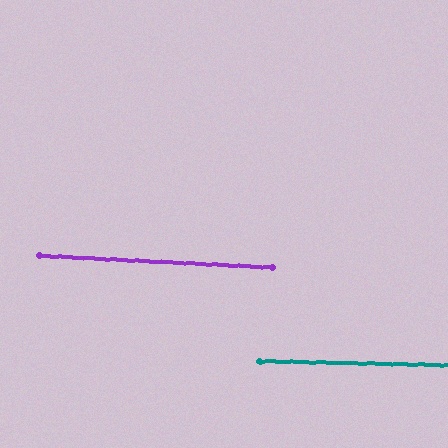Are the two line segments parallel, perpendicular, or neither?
Parallel — their directions differ by only 1.7°.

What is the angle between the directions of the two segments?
Approximately 2 degrees.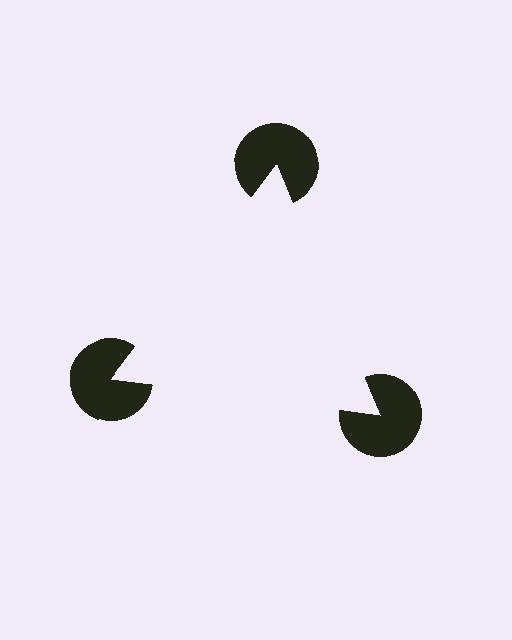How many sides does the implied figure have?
3 sides.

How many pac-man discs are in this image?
There are 3 — one at each vertex of the illusory triangle.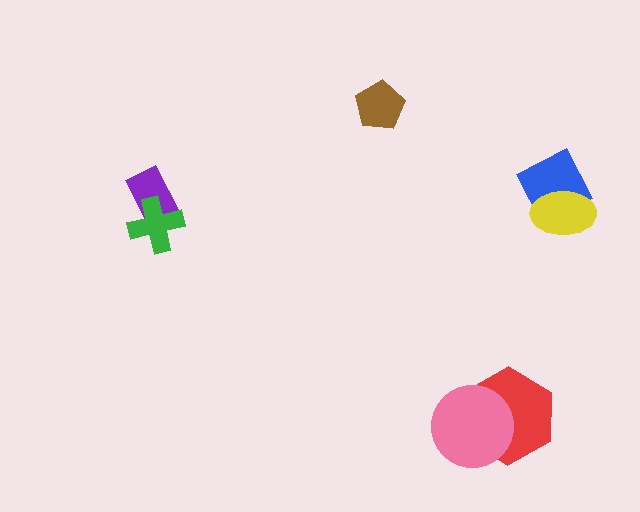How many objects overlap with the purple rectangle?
1 object overlaps with the purple rectangle.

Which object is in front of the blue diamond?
The yellow ellipse is in front of the blue diamond.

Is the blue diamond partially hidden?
Yes, it is partially covered by another shape.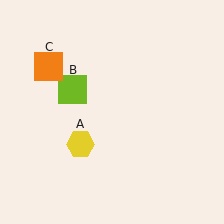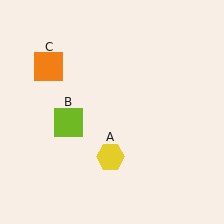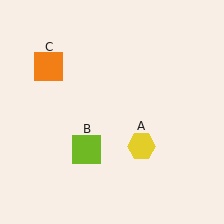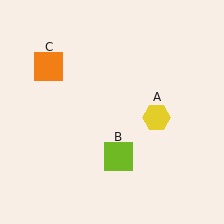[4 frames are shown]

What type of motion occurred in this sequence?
The yellow hexagon (object A), lime square (object B) rotated counterclockwise around the center of the scene.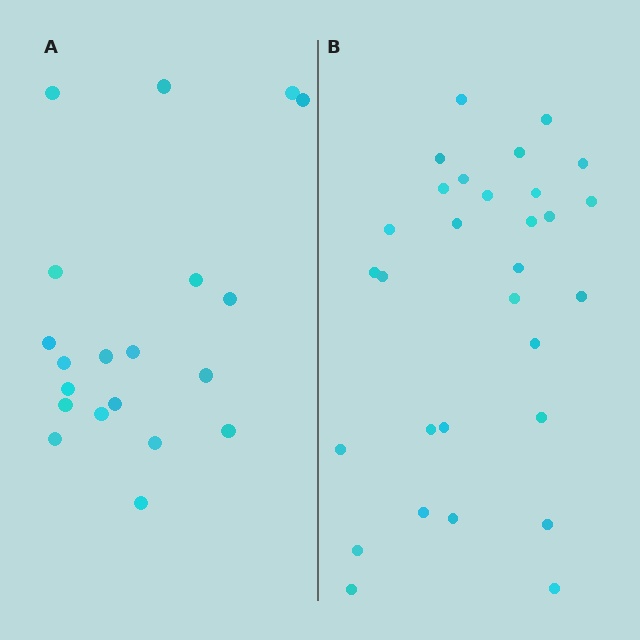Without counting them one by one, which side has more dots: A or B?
Region B (the right region) has more dots.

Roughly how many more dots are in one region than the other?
Region B has roughly 10 or so more dots than region A.